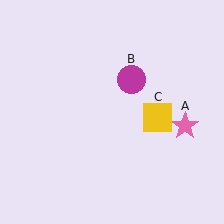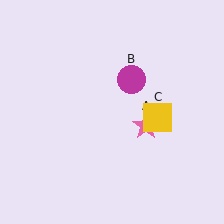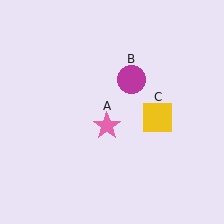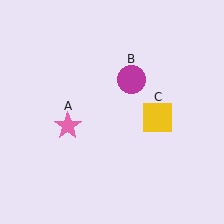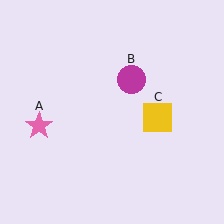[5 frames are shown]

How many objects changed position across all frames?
1 object changed position: pink star (object A).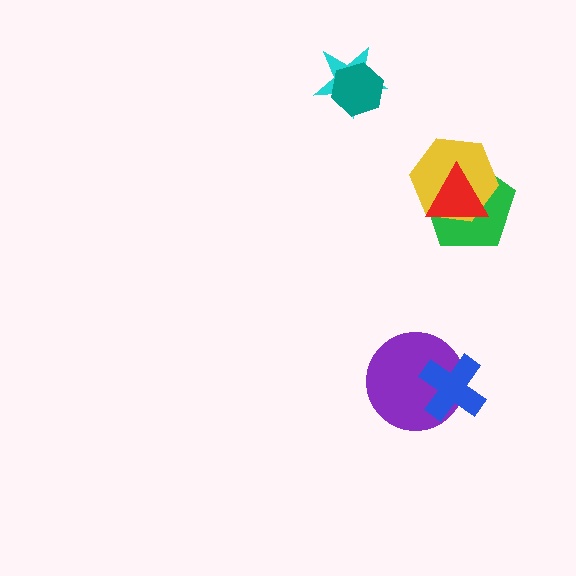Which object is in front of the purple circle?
The blue cross is in front of the purple circle.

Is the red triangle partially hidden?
No, no other shape covers it.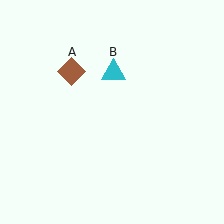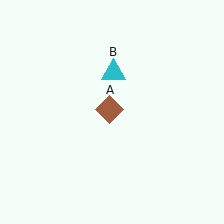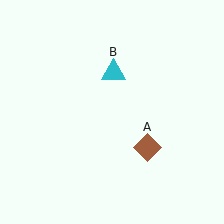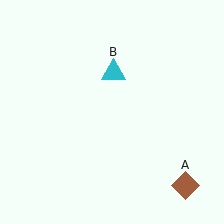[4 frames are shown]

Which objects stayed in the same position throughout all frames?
Cyan triangle (object B) remained stationary.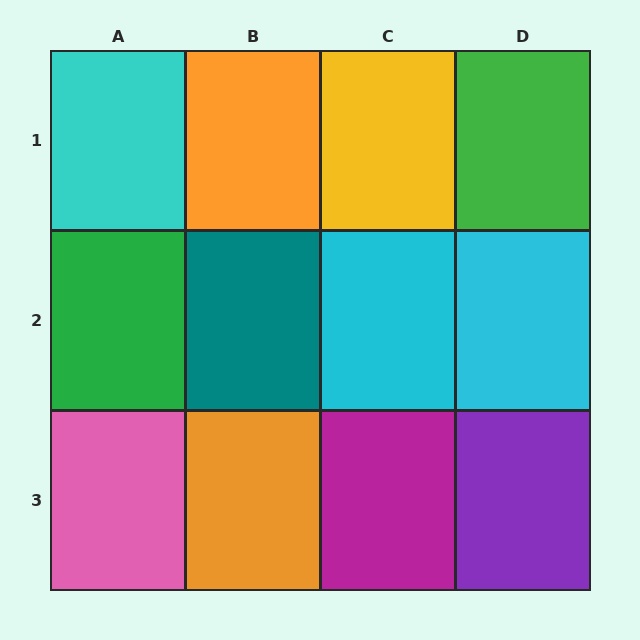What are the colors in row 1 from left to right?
Cyan, orange, yellow, green.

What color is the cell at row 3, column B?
Orange.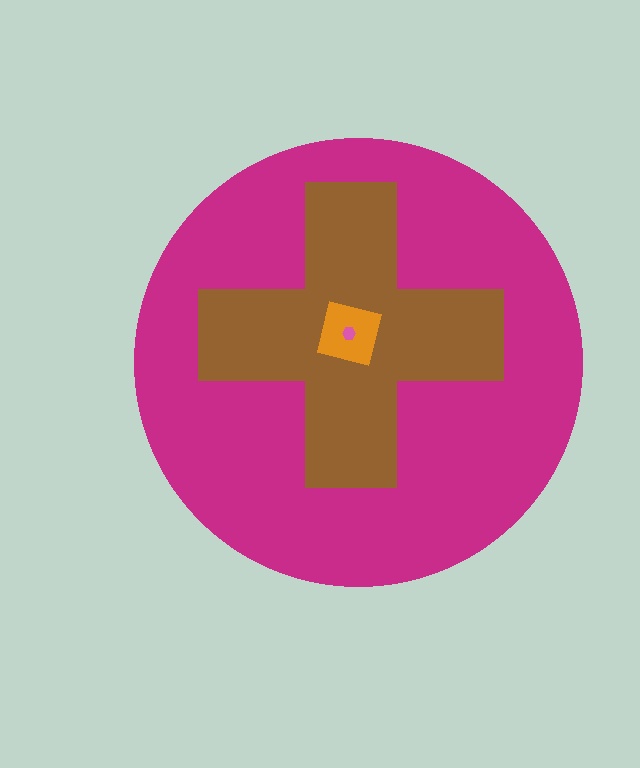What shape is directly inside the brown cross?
The orange square.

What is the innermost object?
The pink hexagon.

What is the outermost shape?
The magenta circle.